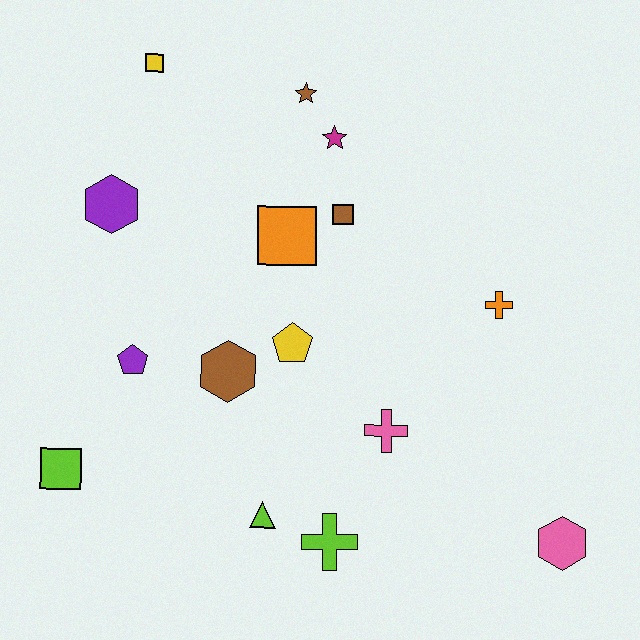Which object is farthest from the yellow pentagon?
The pink hexagon is farthest from the yellow pentagon.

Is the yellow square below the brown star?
No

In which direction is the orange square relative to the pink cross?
The orange square is above the pink cross.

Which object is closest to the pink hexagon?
The pink cross is closest to the pink hexagon.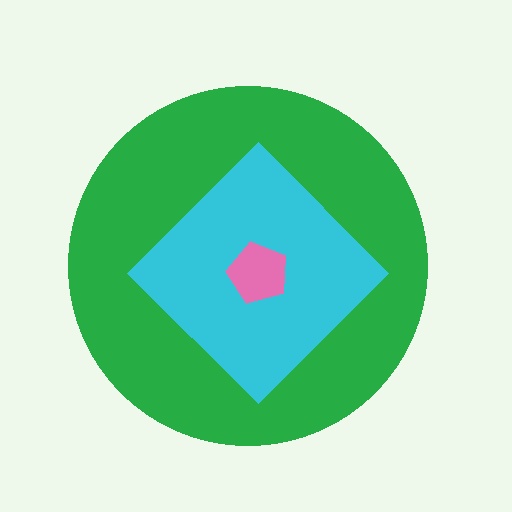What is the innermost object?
The pink pentagon.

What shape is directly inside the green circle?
The cyan diamond.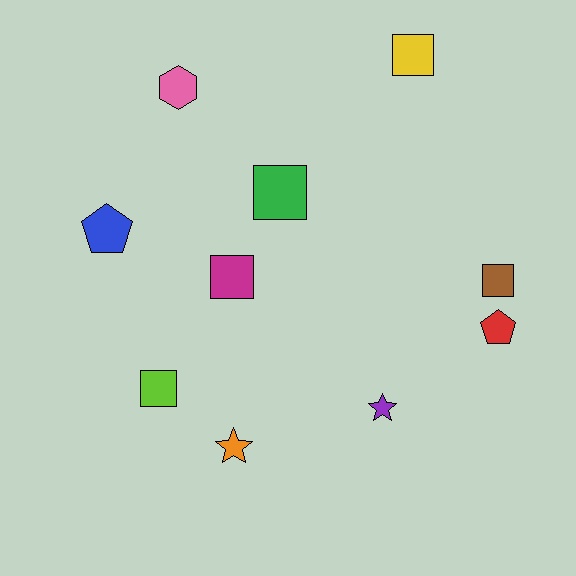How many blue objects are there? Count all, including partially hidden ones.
There is 1 blue object.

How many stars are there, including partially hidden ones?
There are 2 stars.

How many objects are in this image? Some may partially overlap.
There are 10 objects.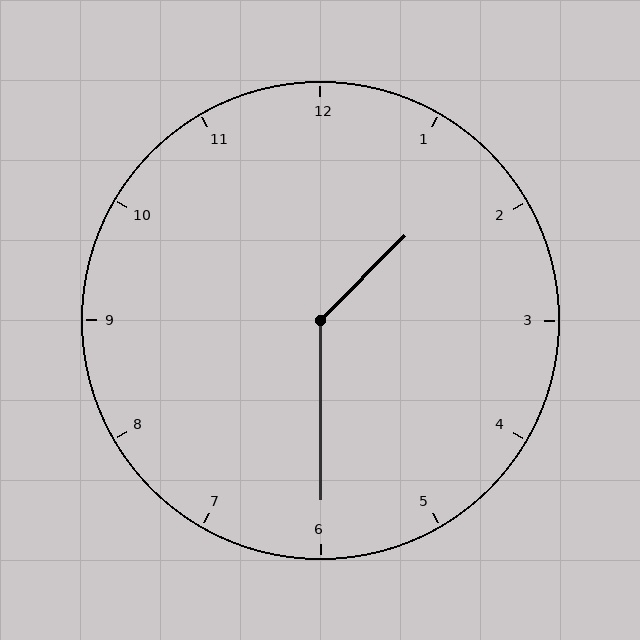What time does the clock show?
1:30.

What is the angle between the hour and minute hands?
Approximately 135 degrees.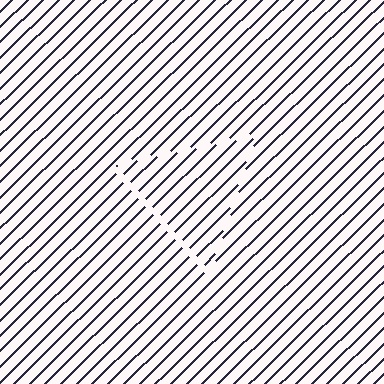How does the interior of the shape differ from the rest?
The interior of the shape contains the same grating, shifted by half a period — the contour is defined by the phase discontinuity where line-ends from the inner and outer gratings abut.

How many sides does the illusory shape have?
3 sides — the line-ends trace a triangle.